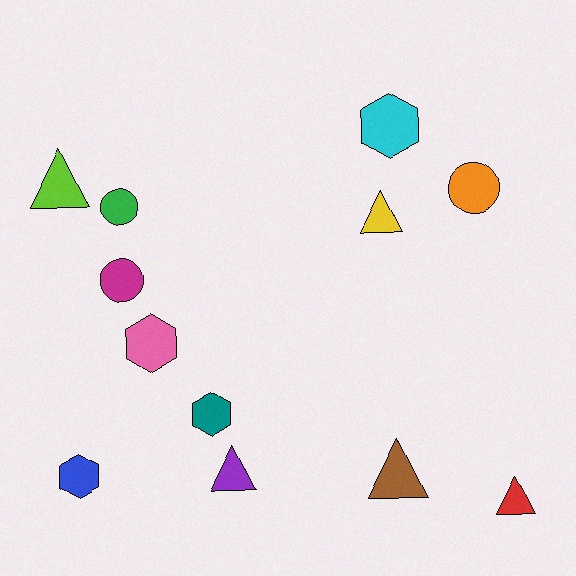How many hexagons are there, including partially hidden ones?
There are 4 hexagons.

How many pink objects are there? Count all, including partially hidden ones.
There is 1 pink object.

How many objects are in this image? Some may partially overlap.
There are 12 objects.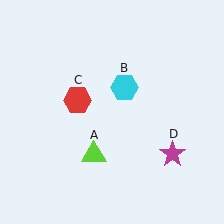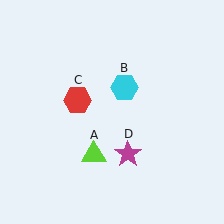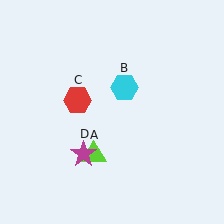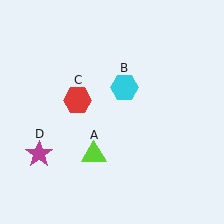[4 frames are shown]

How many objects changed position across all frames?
1 object changed position: magenta star (object D).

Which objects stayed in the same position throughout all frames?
Lime triangle (object A) and cyan hexagon (object B) and red hexagon (object C) remained stationary.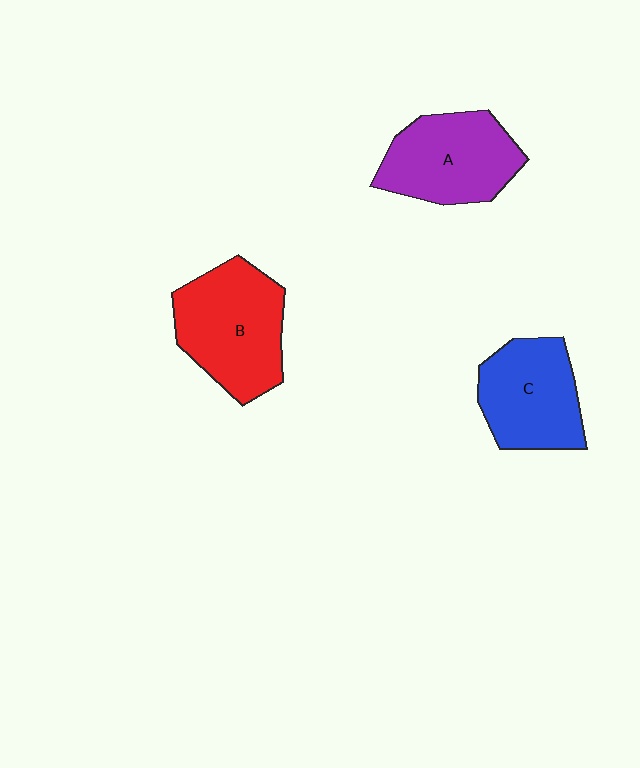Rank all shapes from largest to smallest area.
From largest to smallest: B (red), A (purple), C (blue).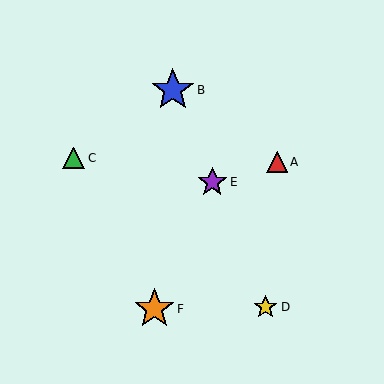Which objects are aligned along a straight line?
Objects B, D, E are aligned along a straight line.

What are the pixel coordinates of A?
Object A is at (277, 162).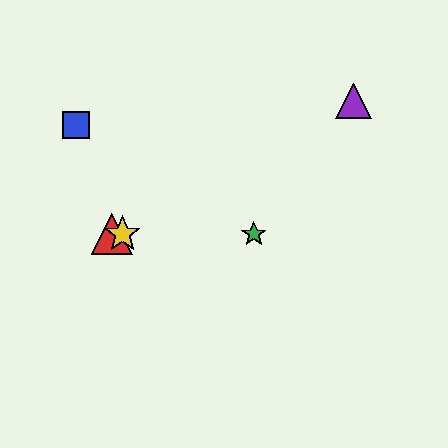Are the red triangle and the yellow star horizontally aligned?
Yes, both are at y≈234.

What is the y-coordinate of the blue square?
The blue square is at y≈125.